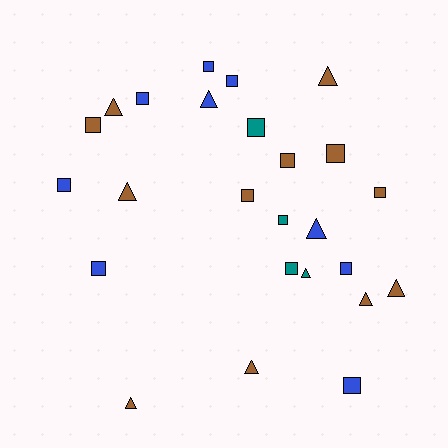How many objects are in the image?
There are 25 objects.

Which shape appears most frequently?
Square, with 15 objects.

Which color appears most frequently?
Brown, with 12 objects.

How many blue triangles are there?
There are 2 blue triangles.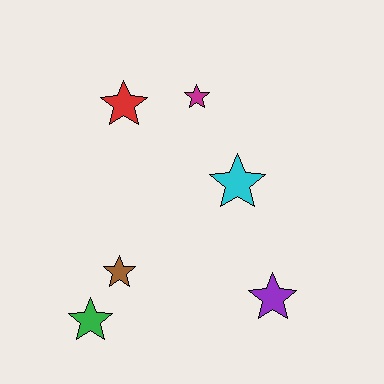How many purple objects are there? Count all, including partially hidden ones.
There is 1 purple object.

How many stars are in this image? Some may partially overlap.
There are 6 stars.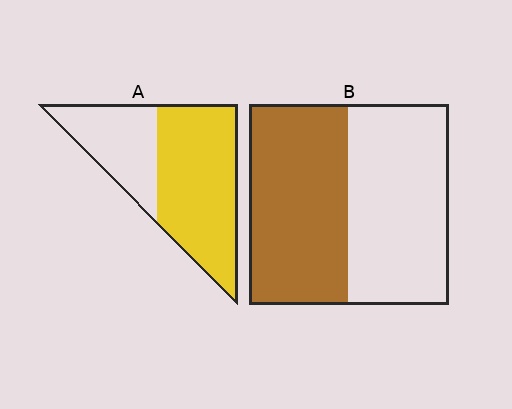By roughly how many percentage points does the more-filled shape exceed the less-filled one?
By roughly 15 percentage points (A over B).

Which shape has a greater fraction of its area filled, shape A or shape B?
Shape A.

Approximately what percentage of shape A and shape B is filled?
A is approximately 65% and B is approximately 50%.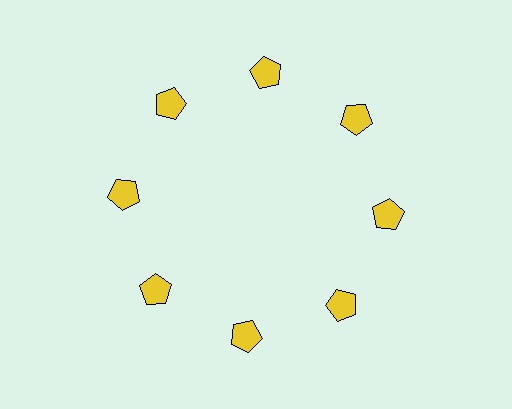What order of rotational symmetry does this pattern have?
This pattern has 8-fold rotational symmetry.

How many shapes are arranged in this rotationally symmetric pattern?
There are 8 shapes, arranged in 8 groups of 1.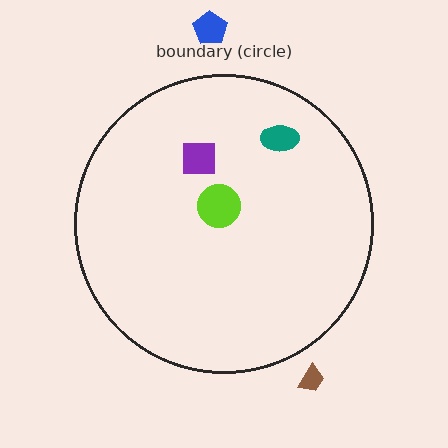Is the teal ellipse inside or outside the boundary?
Inside.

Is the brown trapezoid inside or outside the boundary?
Outside.